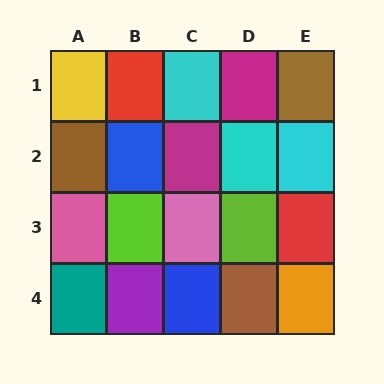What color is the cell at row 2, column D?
Cyan.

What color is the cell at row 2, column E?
Cyan.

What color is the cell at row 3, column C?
Pink.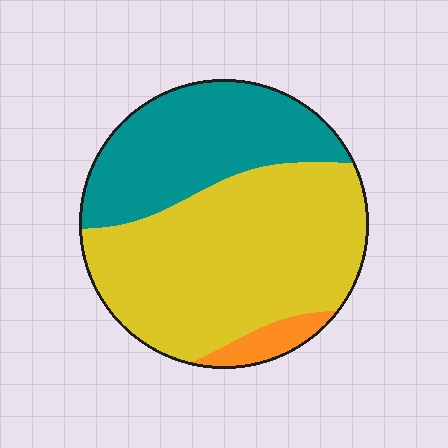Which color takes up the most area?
Yellow, at roughly 60%.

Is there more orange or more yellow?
Yellow.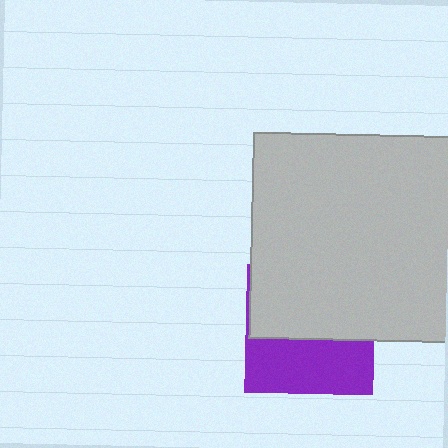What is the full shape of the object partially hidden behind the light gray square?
The partially hidden object is a purple square.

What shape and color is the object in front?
The object in front is a light gray square.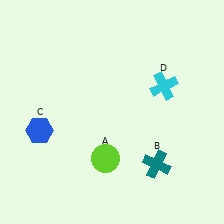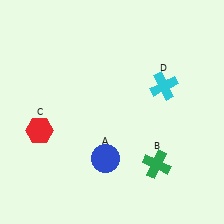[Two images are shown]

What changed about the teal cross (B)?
In Image 1, B is teal. In Image 2, it changed to green.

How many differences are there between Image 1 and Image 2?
There are 3 differences between the two images.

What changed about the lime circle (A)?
In Image 1, A is lime. In Image 2, it changed to blue.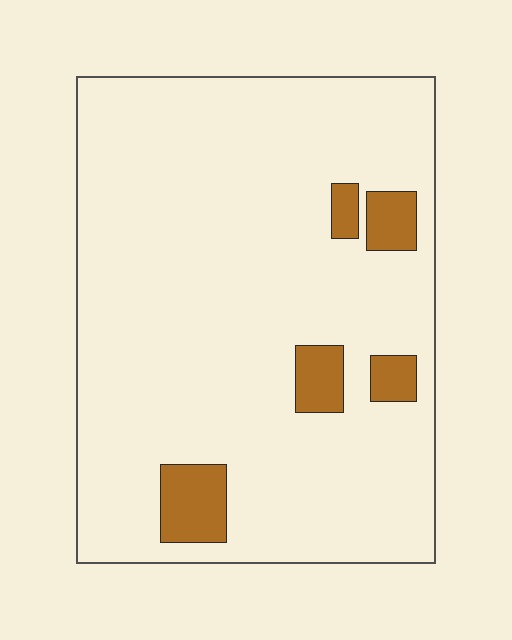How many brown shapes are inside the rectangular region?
5.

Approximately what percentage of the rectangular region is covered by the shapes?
Approximately 10%.